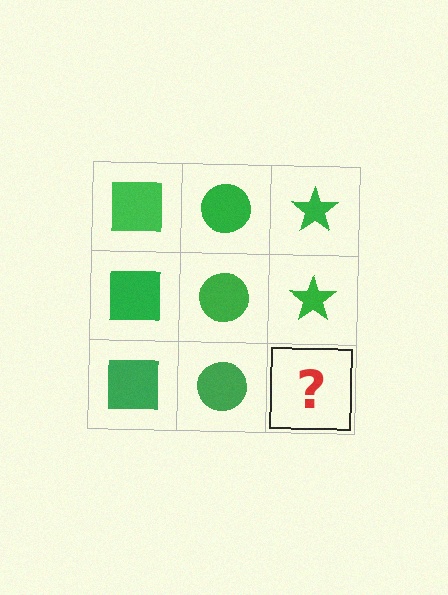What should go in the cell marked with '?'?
The missing cell should contain a green star.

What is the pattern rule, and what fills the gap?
The rule is that each column has a consistent shape. The gap should be filled with a green star.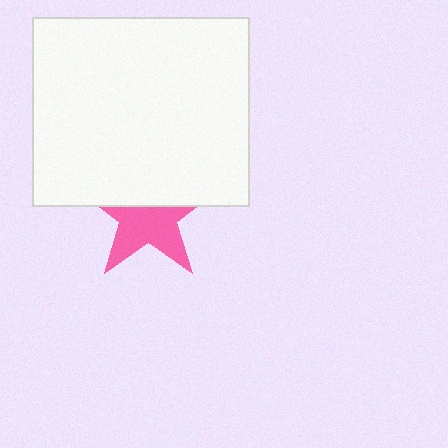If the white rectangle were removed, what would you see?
You would see the complete pink star.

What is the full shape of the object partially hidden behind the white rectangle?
The partially hidden object is a pink star.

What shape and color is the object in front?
The object in front is a white rectangle.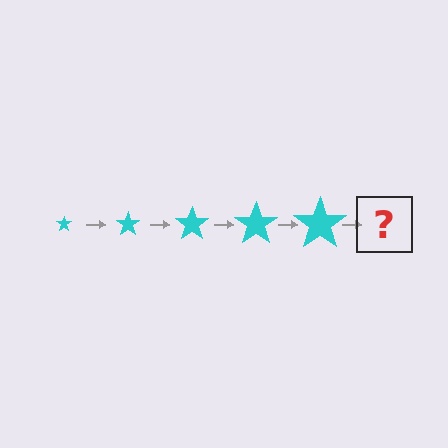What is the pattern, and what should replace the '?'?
The pattern is that the star gets progressively larger each step. The '?' should be a cyan star, larger than the previous one.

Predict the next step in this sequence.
The next step is a cyan star, larger than the previous one.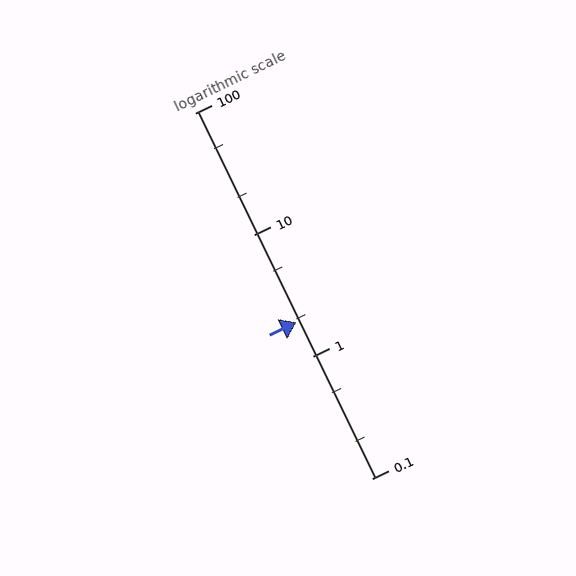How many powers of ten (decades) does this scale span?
The scale spans 3 decades, from 0.1 to 100.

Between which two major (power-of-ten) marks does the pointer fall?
The pointer is between 1 and 10.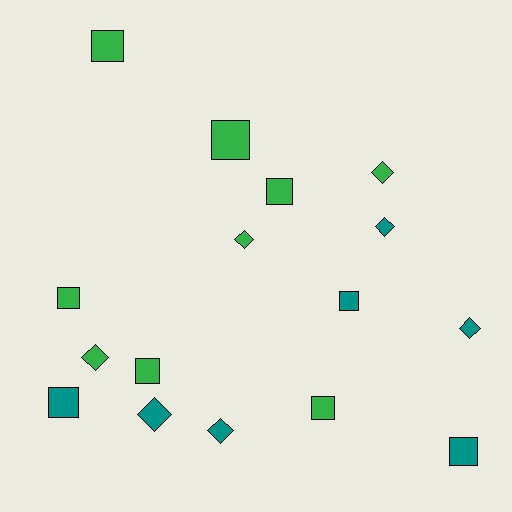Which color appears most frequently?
Green, with 9 objects.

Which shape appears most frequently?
Square, with 9 objects.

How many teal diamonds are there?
There are 4 teal diamonds.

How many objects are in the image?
There are 16 objects.